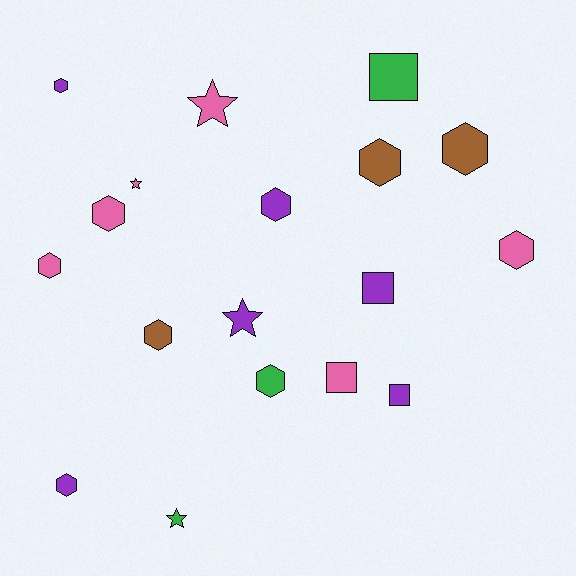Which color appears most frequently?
Purple, with 6 objects.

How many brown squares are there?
There are no brown squares.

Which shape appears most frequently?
Hexagon, with 10 objects.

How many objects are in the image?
There are 18 objects.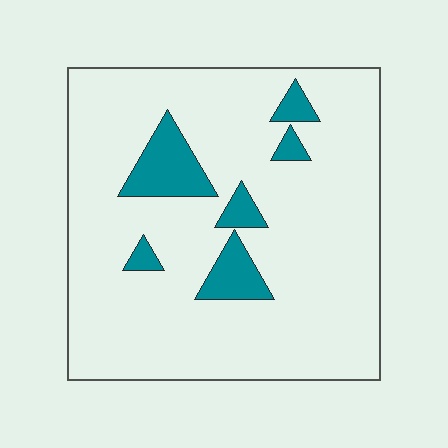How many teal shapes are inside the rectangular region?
6.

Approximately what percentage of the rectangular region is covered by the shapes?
Approximately 10%.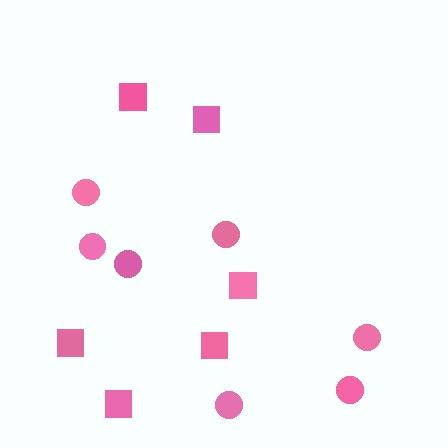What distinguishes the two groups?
There are 2 groups: one group of squares (6) and one group of circles (7).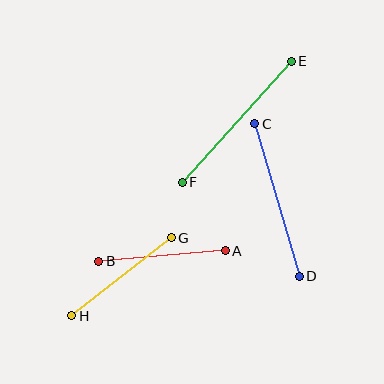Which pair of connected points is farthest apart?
Points E and F are farthest apart.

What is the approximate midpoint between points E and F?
The midpoint is at approximately (237, 122) pixels.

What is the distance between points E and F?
The distance is approximately 163 pixels.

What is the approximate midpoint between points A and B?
The midpoint is at approximately (162, 256) pixels.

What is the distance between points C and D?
The distance is approximately 159 pixels.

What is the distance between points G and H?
The distance is approximately 126 pixels.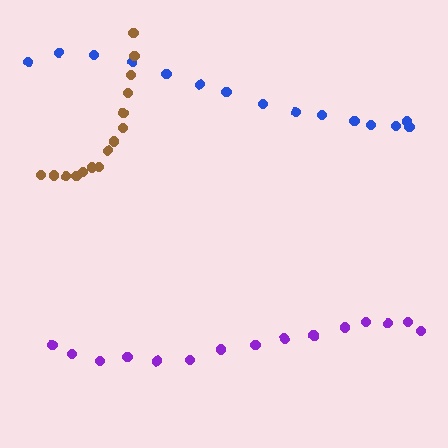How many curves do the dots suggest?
There are 3 distinct paths.